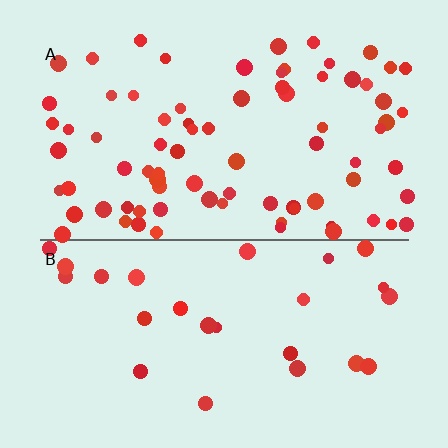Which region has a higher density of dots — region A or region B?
A (the top).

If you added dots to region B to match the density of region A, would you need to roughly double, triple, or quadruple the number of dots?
Approximately triple.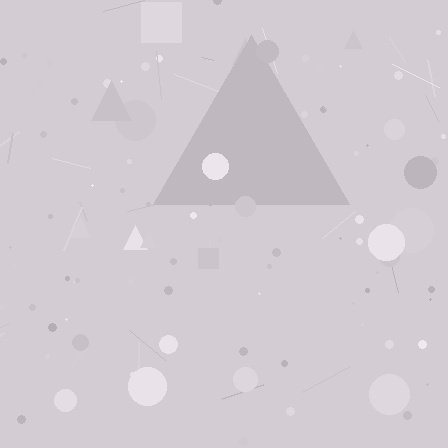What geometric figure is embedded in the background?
A triangle is embedded in the background.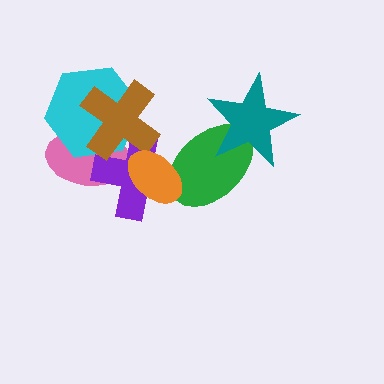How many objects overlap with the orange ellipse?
2 objects overlap with the orange ellipse.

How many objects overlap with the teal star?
1 object overlaps with the teal star.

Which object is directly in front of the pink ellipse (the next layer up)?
The cyan hexagon is directly in front of the pink ellipse.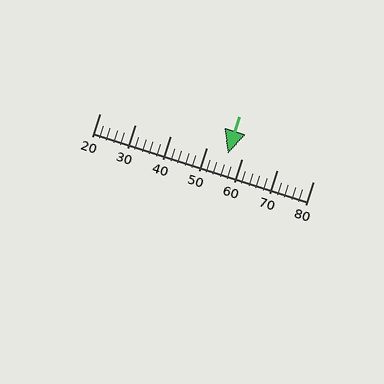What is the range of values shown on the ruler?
The ruler shows values from 20 to 80.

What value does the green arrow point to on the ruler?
The green arrow points to approximately 56.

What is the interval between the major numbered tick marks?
The major tick marks are spaced 10 units apart.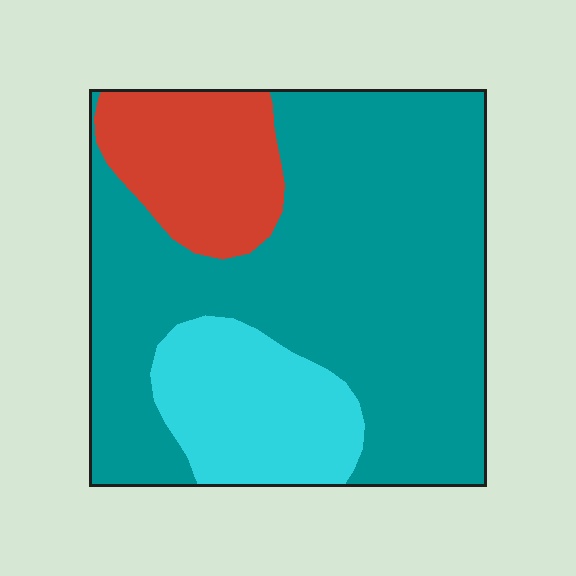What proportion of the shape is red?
Red covers about 15% of the shape.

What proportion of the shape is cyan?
Cyan takes up about one sixth (1/6) of the shape.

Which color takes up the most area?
Teal, at roughly 65%.